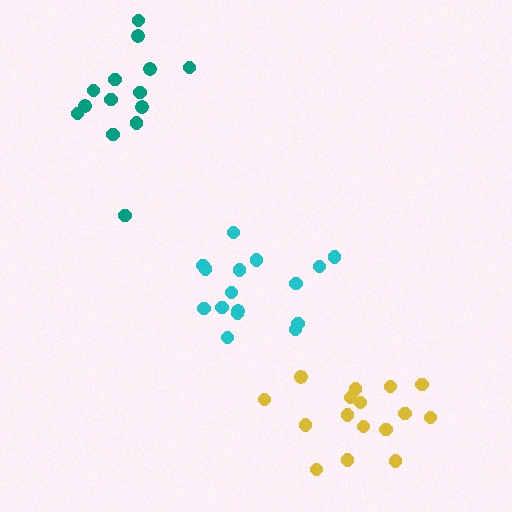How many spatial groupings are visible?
There are 3 spatial groupings.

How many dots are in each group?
Group 1: 16 dots, Group 2: 16 dots, Group 3: 14 dots (46 total).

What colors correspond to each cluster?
The clusters are colored: yellow, cyan, teal.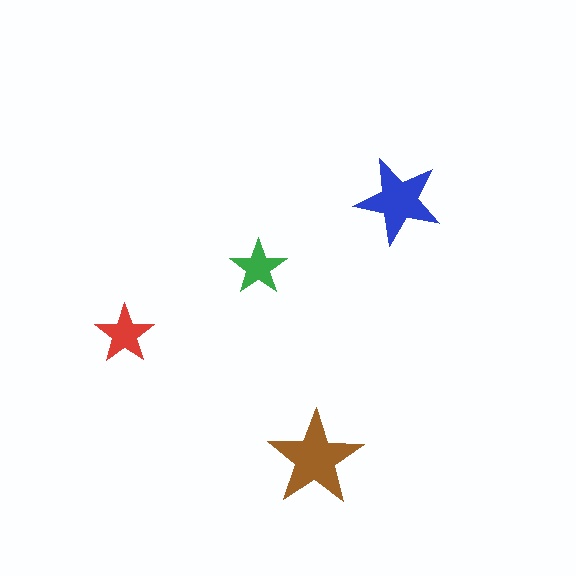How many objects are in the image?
There are 4 objects in the image.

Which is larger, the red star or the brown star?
The brown one.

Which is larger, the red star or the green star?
The red one.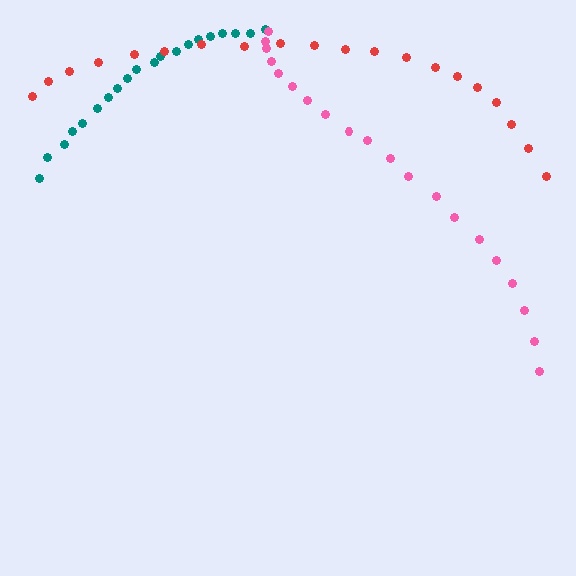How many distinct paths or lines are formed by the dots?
There are 3 distinct paths.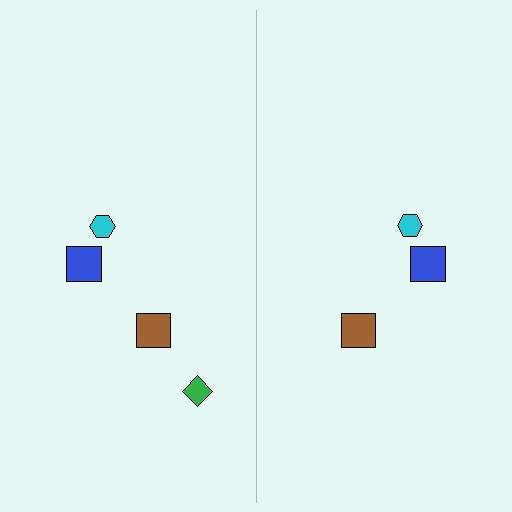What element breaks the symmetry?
A green diamond is missing from the right side.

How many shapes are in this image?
There are 7 shapes in this image.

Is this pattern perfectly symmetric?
No, the pattern is not perfectly symmetric. A green diamond is missing from the right side.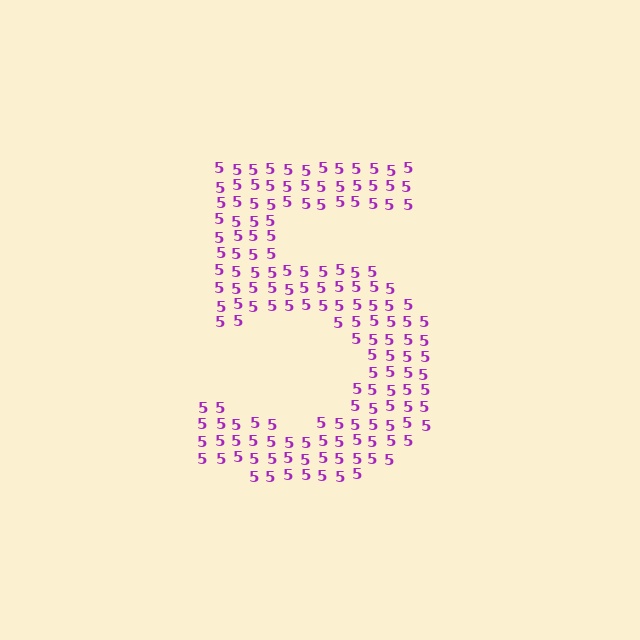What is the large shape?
The large shape is the digit 5.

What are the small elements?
The small elements are digit 5's.